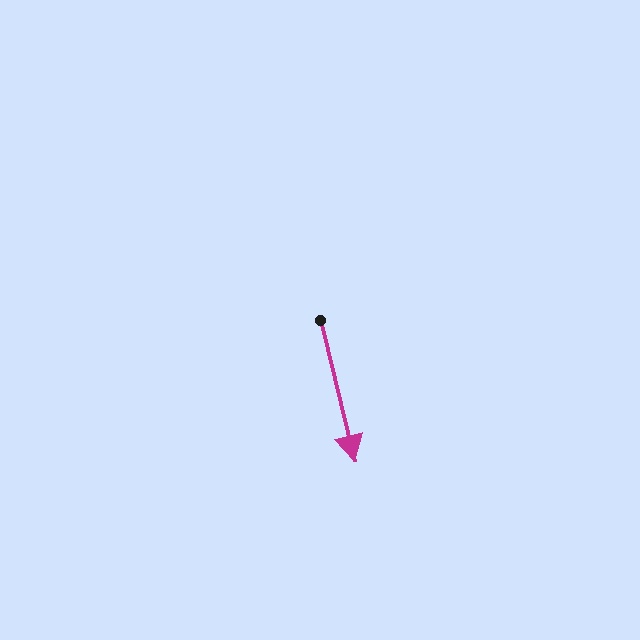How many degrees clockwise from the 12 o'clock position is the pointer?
Approximately 166 degrees.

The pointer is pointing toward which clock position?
Roughly 6 o'clock.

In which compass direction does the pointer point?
South.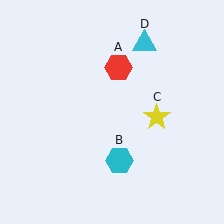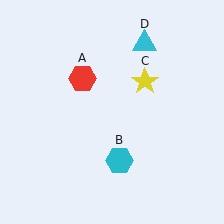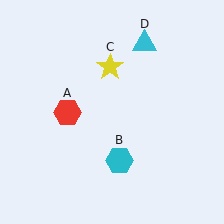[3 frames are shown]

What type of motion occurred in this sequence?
The red hexagon (object A), yellow star (object C) rotated counterclockwise around the center of the scene.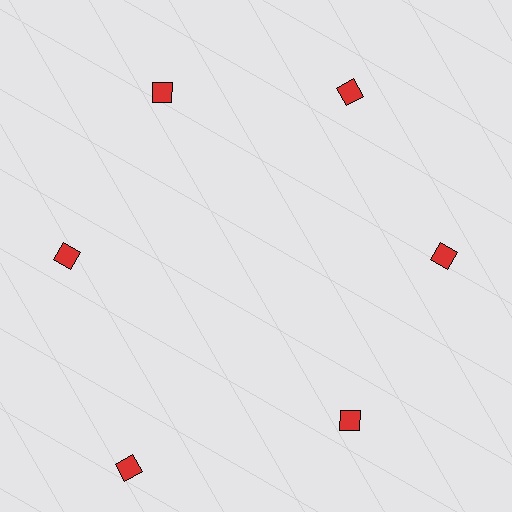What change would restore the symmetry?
The symmetry would be restored by moving it inward, back onto the ring so that all 6 diamonds sit at equal angles and equal distance from the center.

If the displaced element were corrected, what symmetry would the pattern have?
It would have 6-fold rotational symmetry — the pattern would map onto itself every 60 degrees.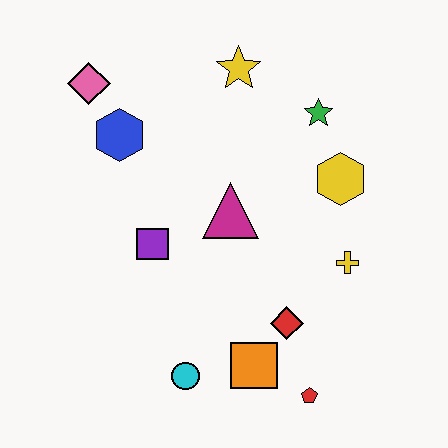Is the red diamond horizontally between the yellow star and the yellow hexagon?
Yes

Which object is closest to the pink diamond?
The blue hexagon is closest to the pink diamond.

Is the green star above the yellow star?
No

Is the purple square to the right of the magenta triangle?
No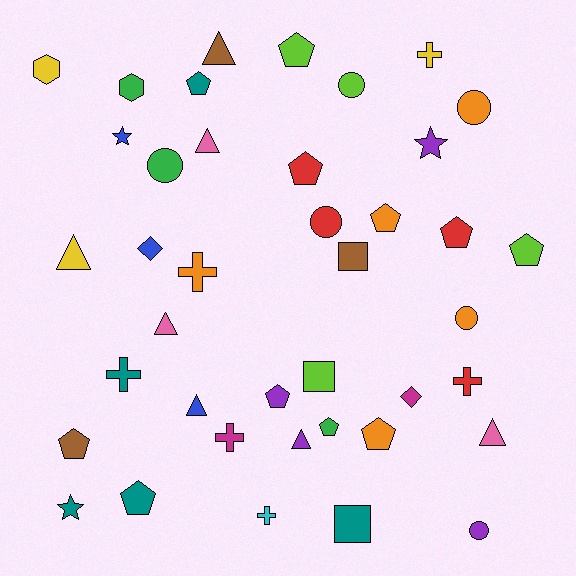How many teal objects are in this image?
There are 5 teal objects.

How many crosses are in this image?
There are 6 crosses.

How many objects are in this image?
There are 40 objects.